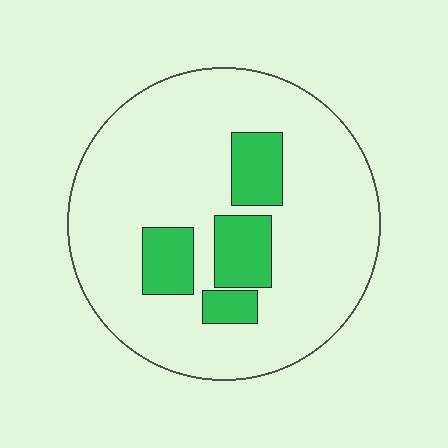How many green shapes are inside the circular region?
4.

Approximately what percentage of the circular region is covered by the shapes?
Approximately 15%.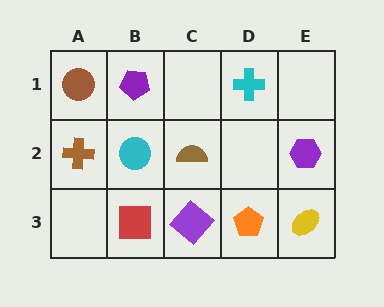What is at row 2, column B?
A cyan circle.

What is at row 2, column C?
A brown semicircle.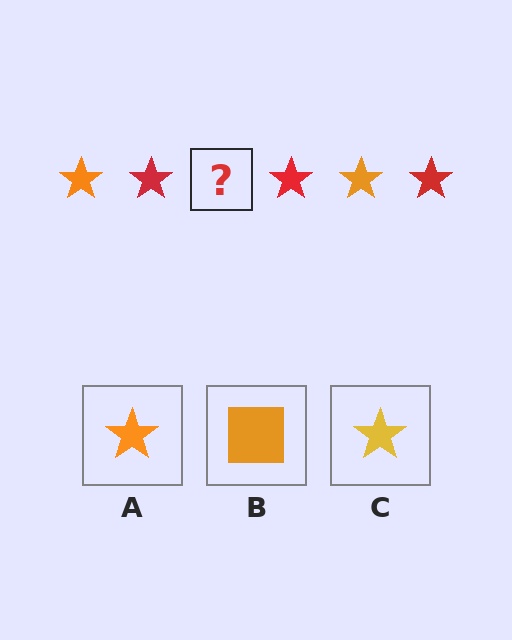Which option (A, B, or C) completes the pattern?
A.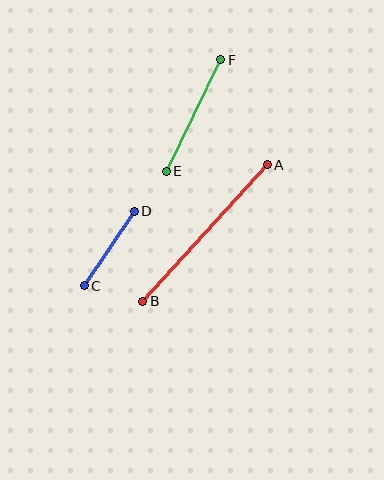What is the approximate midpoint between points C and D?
The midpoint is at approximately (109, 249) pixels.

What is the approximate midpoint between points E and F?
The midpoint is at approximately (194, 116) pixels.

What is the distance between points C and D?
The distance is approximately 90 pixels.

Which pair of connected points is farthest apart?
Points A and B are farthest apart.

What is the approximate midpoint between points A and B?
The midpoint is at approximately (205, 233) pixels.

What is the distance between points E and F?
The distance is approximately 124 pixels.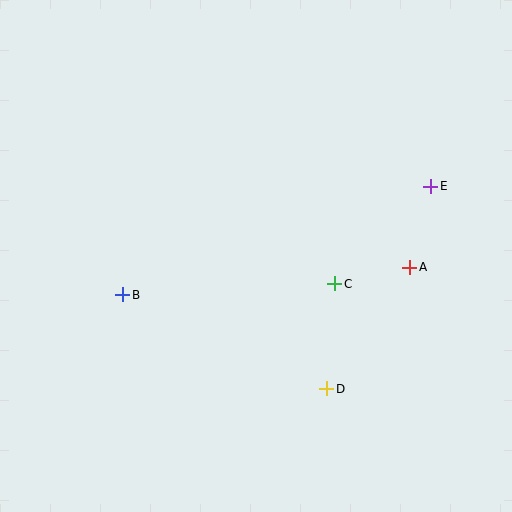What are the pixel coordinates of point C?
Point C is at (335, 284).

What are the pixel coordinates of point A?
Point A is at (410, 267).